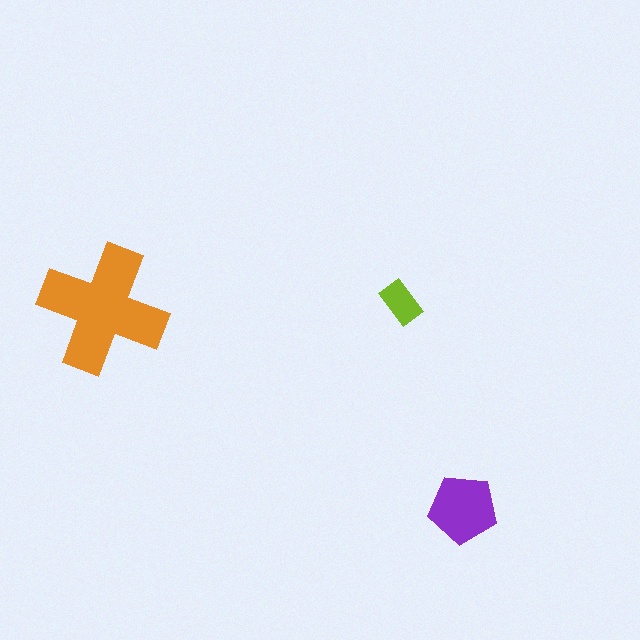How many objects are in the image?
There are 3 objects in the image.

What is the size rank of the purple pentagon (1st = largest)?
2nd.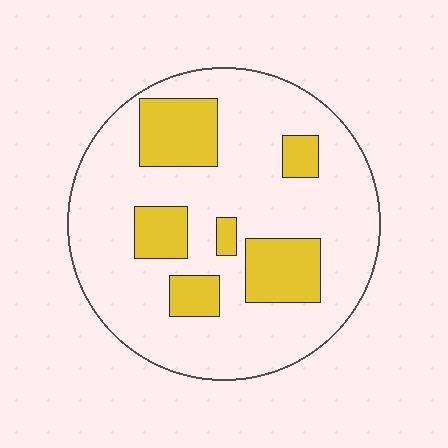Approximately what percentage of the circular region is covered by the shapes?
Approximately 25%.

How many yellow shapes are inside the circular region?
6.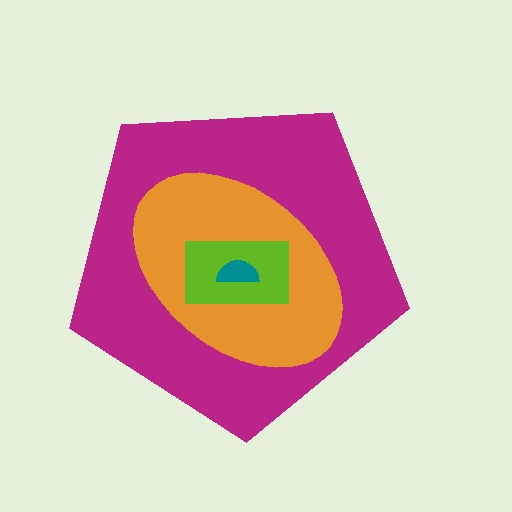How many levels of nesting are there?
4.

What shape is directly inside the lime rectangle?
The teal semicircle.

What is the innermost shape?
The teal semicircle.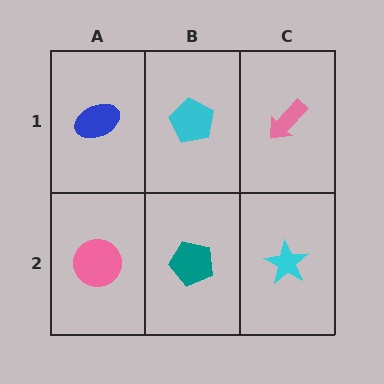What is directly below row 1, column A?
A pink circle.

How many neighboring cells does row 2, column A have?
2.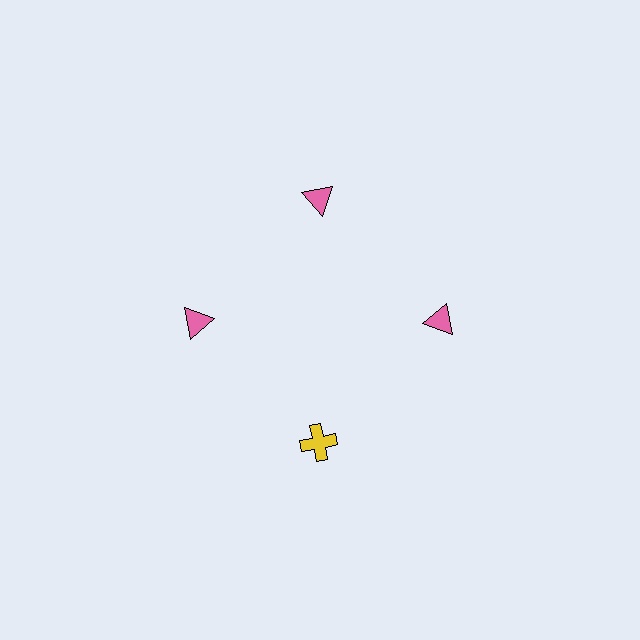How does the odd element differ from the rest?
It differs in both color (yellow instead of pink) and shape (cross instead of triangle).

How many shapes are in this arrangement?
There are 4 shapes arranged in a ring pattern.